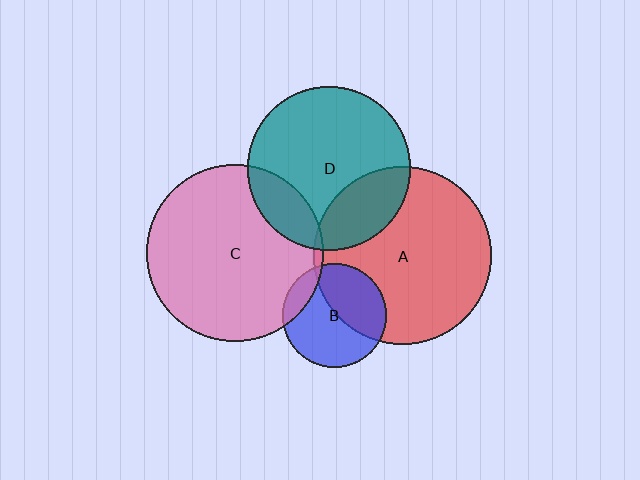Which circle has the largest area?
Circle A (red).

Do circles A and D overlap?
Yes.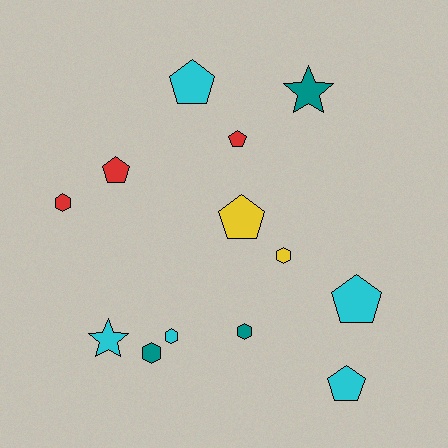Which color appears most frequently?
Cyan, with 5 objects.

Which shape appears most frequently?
Pentagon, with 6 objects.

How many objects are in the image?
There are 13 objects.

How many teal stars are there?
There is 1 teal star.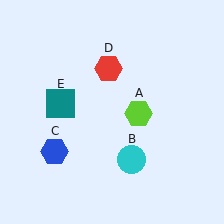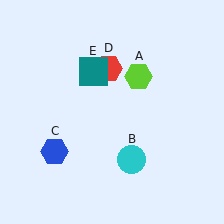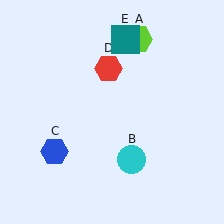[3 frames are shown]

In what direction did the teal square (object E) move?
The teal square (object E) moved up and to the right.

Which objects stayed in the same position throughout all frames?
Cyan circle (object B) and blue hexagon (object C) and red hexagon (object D) remained stationary.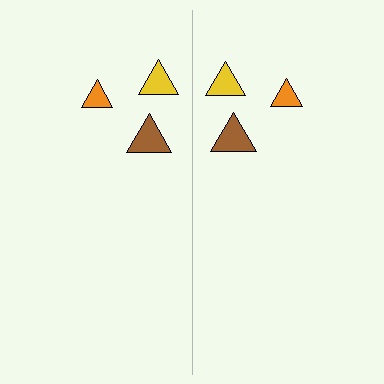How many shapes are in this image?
There are 6 shapes in this image.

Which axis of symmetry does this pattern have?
The pattern has a vertical axis of symmetry running through the center of the image.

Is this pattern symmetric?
Yes, this pattern has bilateral (reflection) symmetry.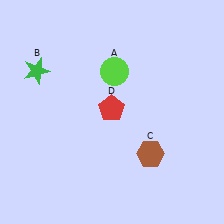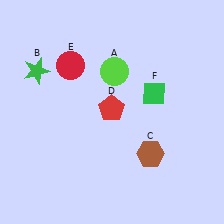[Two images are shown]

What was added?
A red circle (E), a green diamond (F) were added in Image 2.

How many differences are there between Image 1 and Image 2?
There are 2 differences between the two images.